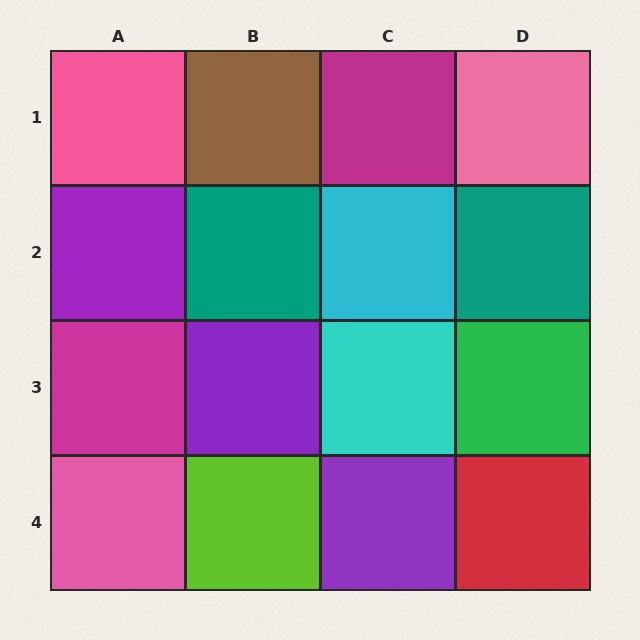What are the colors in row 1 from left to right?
Pink, brown, magenta, pink.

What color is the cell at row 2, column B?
Teal.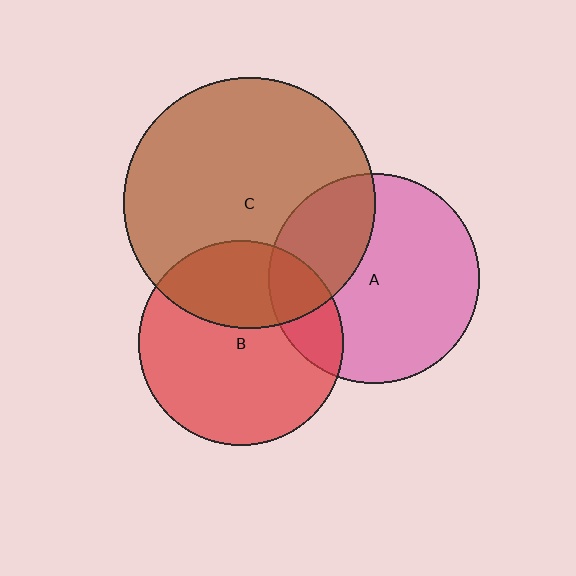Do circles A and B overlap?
Yes.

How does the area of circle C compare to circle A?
Approximately 1.4 times.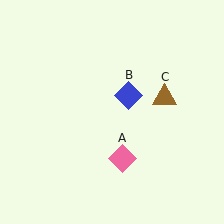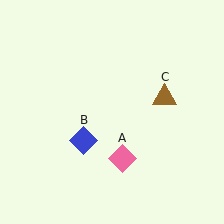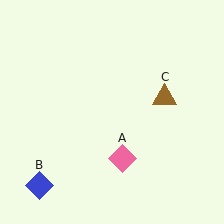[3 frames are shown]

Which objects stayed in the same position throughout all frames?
Pink diamond (object A) and brown triangle (object C) remained stationary.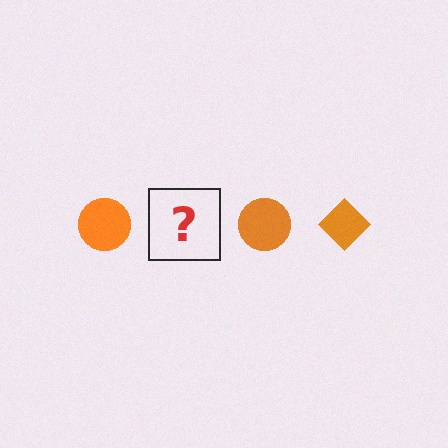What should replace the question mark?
The question mark should be replaced with an orange diamond.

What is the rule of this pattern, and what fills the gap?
The rule is that the pattern cycles through circle, diamond shapes in orange. The gap should be filled with an orange diamond.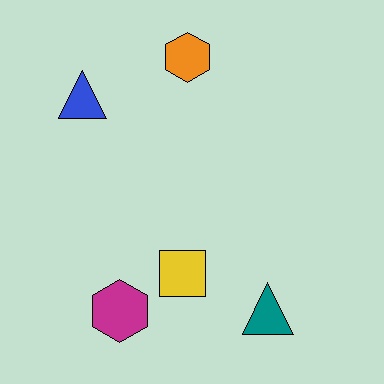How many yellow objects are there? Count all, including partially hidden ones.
There is 1 yellow object.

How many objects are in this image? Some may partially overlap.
There are 5 objects.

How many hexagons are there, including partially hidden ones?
There are 2 hexagons.